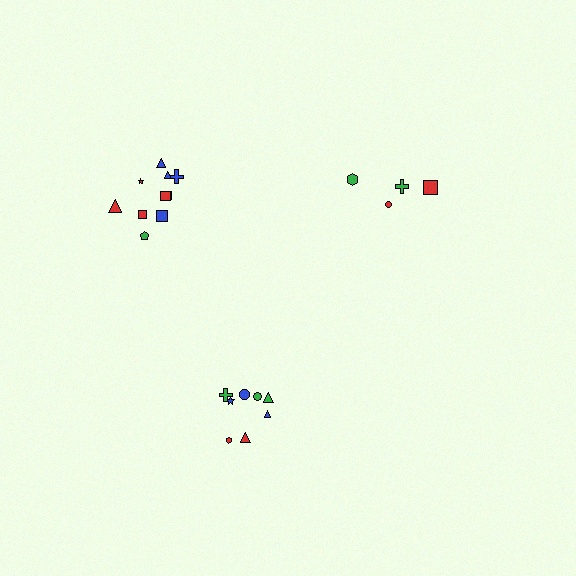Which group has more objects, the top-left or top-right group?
The top-left group.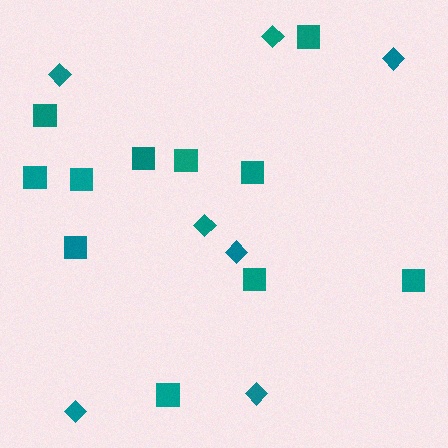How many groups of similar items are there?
There are 2 groups: one group of squares (11) and one group of diamonds (7).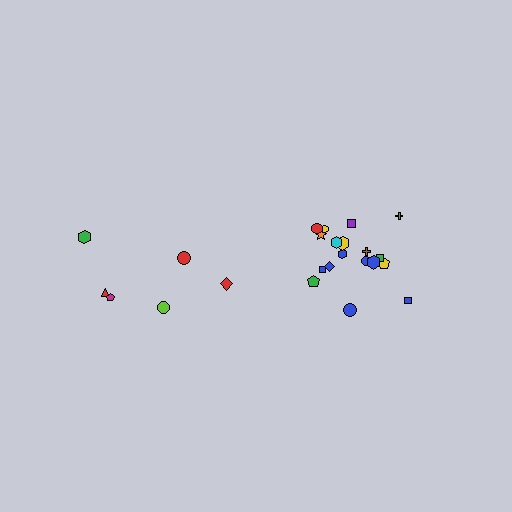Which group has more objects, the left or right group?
The right group.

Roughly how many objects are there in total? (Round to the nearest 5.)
Roughly 25 objects in total.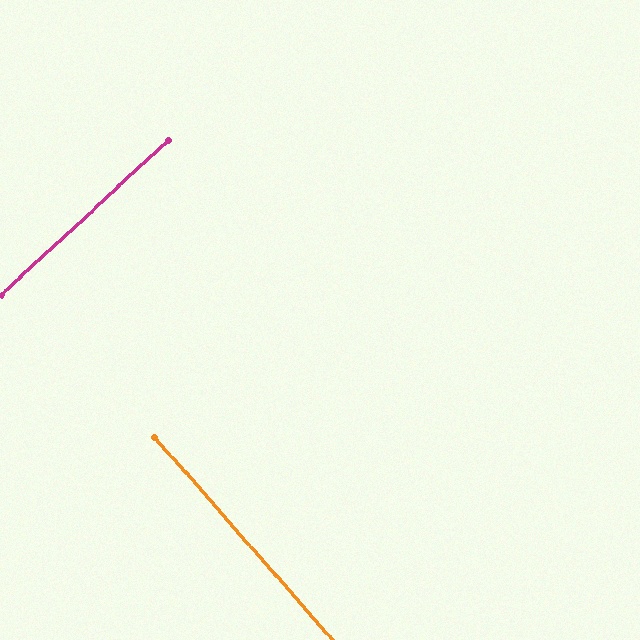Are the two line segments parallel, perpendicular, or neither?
Perpendicular — they meet at approximately 88°.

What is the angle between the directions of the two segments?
Approximately 88 degrees.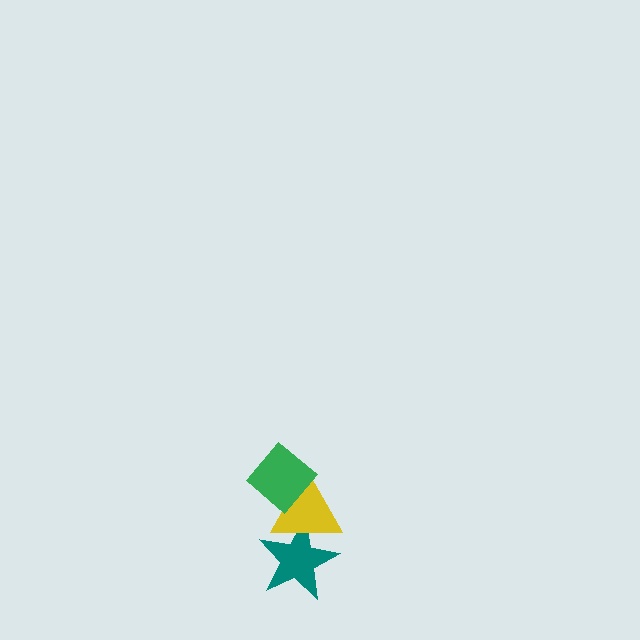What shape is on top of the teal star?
The yellow triangle is on top of the teal star.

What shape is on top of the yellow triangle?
The green diamond is on top of the yellow triangle.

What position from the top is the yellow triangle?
The yellow triangle is 2nd from the top.